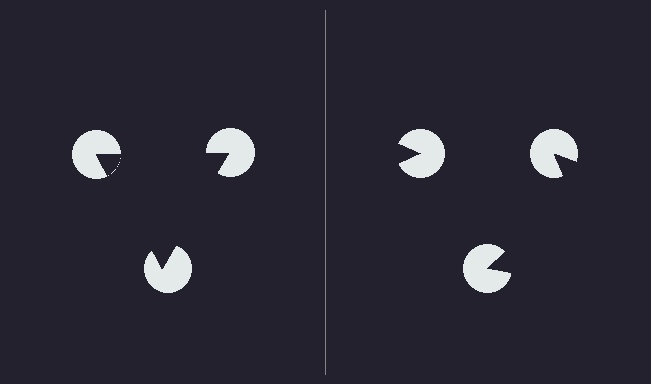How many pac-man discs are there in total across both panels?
6 — 3 on each side.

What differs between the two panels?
The pac-man discs are positioned identically on both sides; only the wedge orientations differ. On the left they align to a triangle; on the right they are misaligned.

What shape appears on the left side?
An illusory triangle.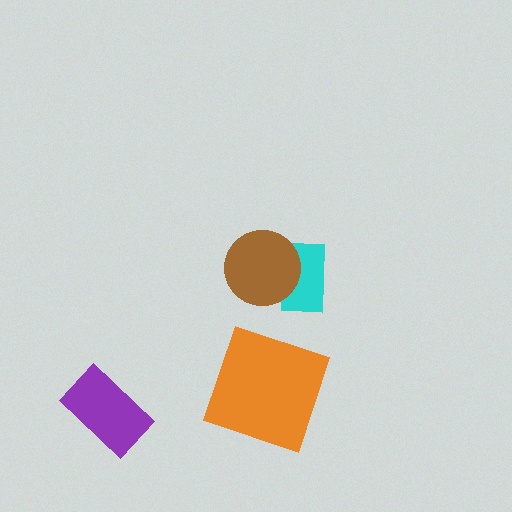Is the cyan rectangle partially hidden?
Yes, it is partially covered by another shape.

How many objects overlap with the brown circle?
1 object overlaps with the brown circle.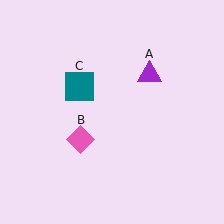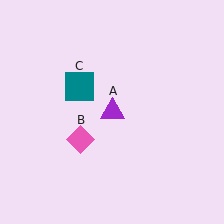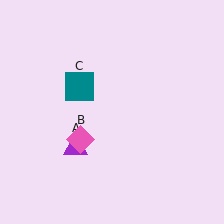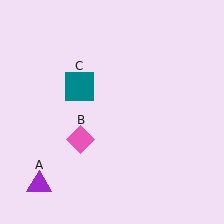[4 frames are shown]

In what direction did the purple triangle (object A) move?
The purple triangle (object A) moved down and to the left.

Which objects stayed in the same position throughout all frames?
Pink diamond (object B) and teal square (object C) remained stationary.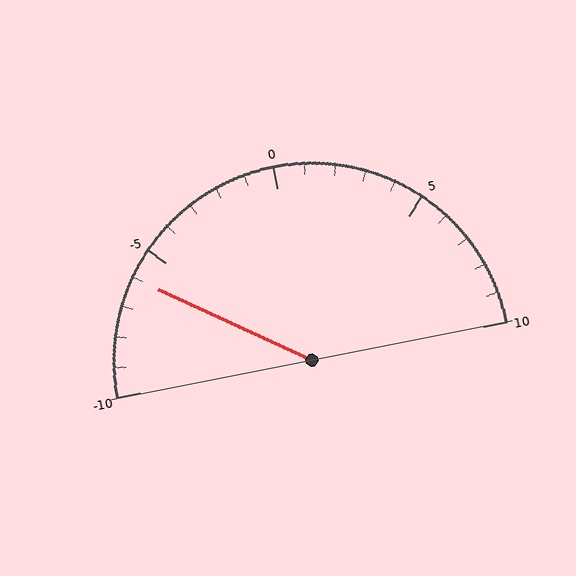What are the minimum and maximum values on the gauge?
The gauge ranges from -10 to 10.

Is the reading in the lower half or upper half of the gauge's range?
The reading is in the lower half of the range (-10 to 10).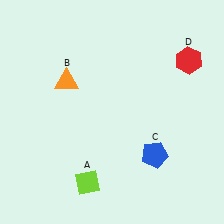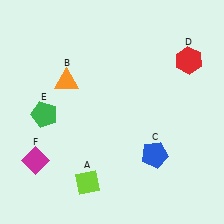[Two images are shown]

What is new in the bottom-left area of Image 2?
A green pentagon (E) was added in the bottom-left area of Image 2.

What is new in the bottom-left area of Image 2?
A magenta diamond (F) was added in the bottom-left area of Image 2.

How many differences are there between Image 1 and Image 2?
There are 2 differences between the two images.